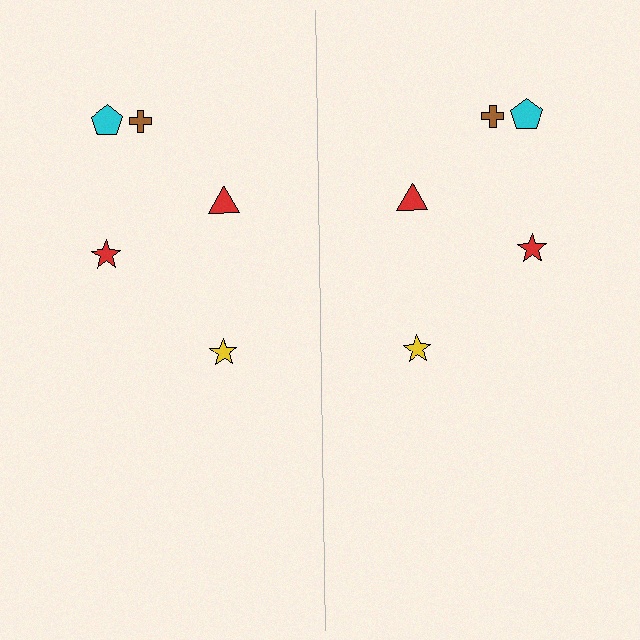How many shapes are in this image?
There are 10 shapes in this image.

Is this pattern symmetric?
Yes, this pattern has bilateral (reflection) symmetry.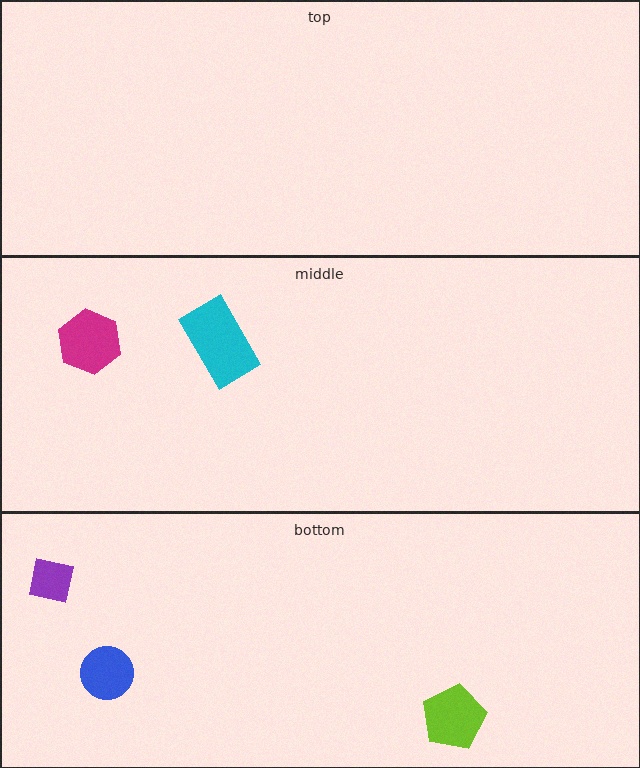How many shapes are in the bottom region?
3.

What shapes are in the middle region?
The magenta hexagon, the cyan rectangle.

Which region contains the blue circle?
The bottom region.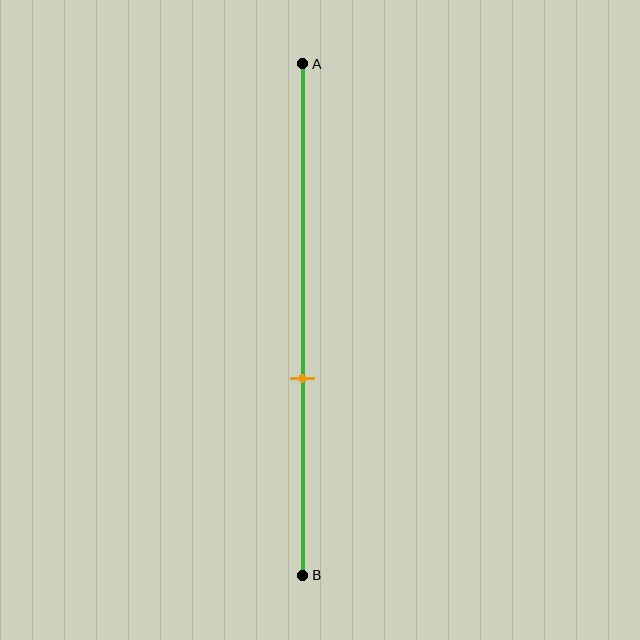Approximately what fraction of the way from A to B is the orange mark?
The orange mark is approximately 60% of the way from A to B.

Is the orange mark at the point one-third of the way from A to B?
No, the mark is at about 60% from A, not at the 33% one-third point.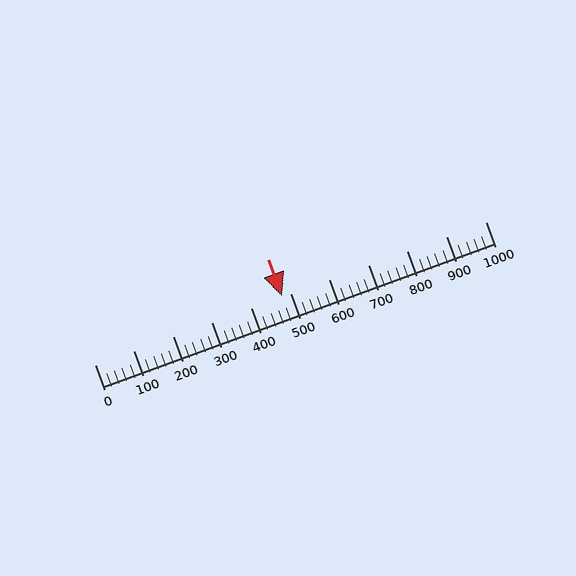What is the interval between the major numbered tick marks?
The major tick marks are spaced 100 units apart.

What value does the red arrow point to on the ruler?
The red arrow points to approximately 480.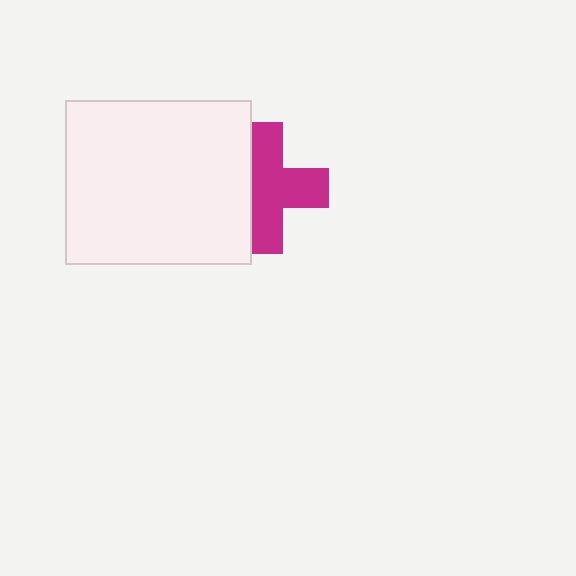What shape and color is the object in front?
The object in front is a white rectangle.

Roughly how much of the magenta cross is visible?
Most of it is visible (roughly 68%).